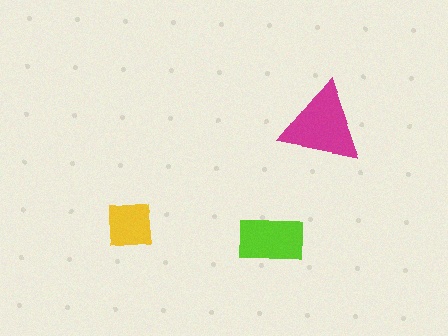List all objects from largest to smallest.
The magenta triangle, the lime rectangle, the yellow square.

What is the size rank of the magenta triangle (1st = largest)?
1st.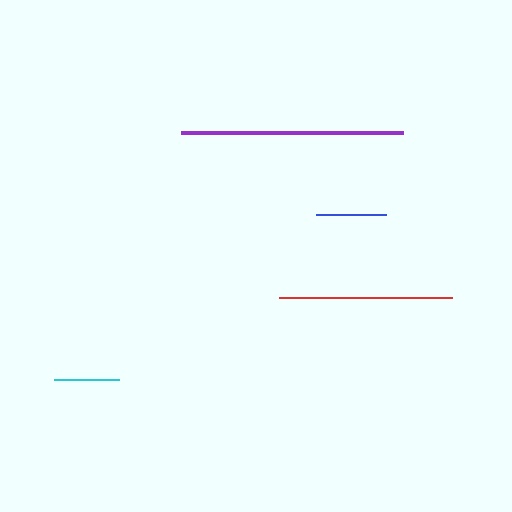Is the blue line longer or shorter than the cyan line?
The blue line is longer than the cyan line.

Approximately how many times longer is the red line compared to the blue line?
The red line is approximately 2.5 times the length of the blue line.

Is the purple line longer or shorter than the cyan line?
The purple line is longer than the cyan line.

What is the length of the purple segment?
The purple segment is approximately 222 pixels long.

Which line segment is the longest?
The purple line is the longest at approximately 222 pixels.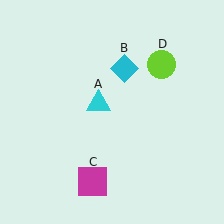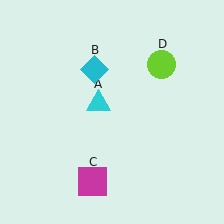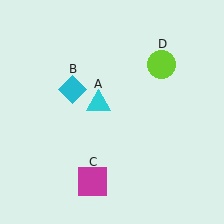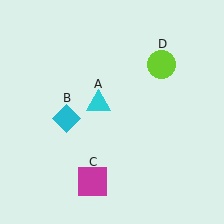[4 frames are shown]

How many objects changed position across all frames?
1 object changed position: cyan diamond (object B).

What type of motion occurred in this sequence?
The cyan diamond (object B) rotated counterclockwise around the center of the scene.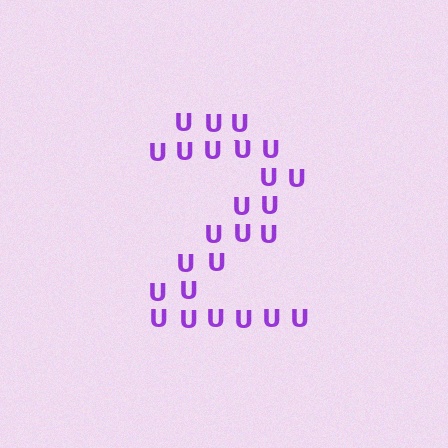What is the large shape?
The large shape is the digit 2.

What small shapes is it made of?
It is made of small letter U's.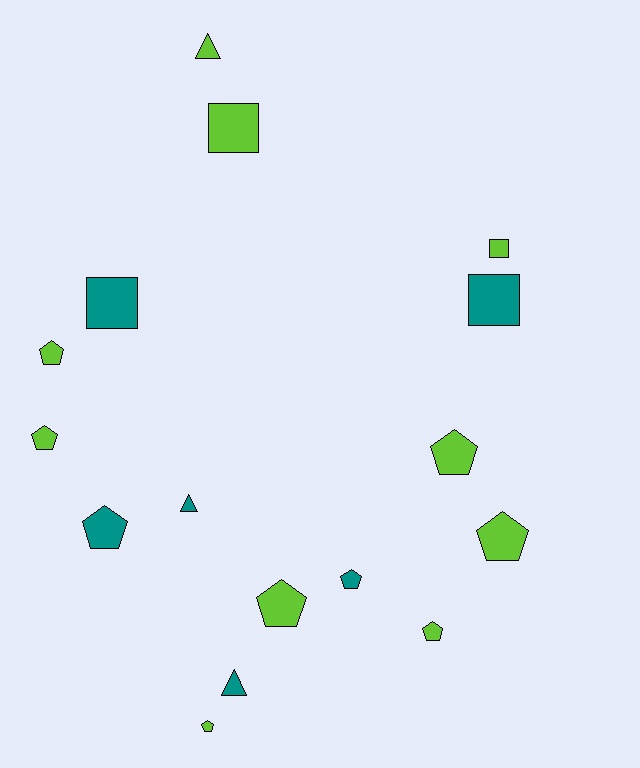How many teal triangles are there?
There are 2 teal triangles.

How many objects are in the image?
There are 16 objects.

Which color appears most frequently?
Lime, with 10 objects.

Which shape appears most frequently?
Pentagon, with 9 objects.